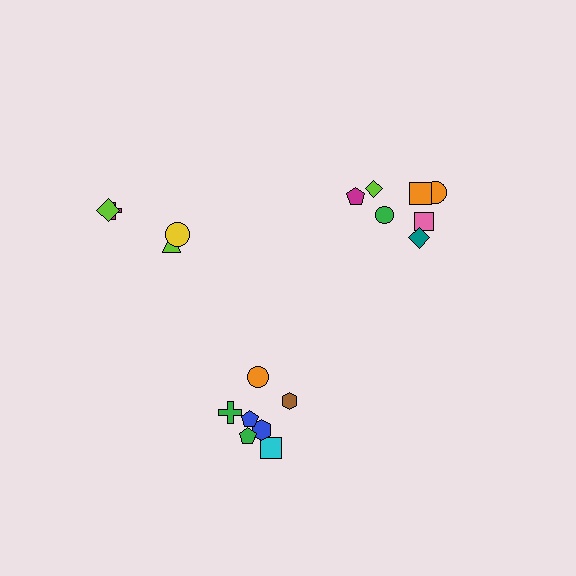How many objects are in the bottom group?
There are 7 objects.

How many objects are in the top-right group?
There are 7 objects.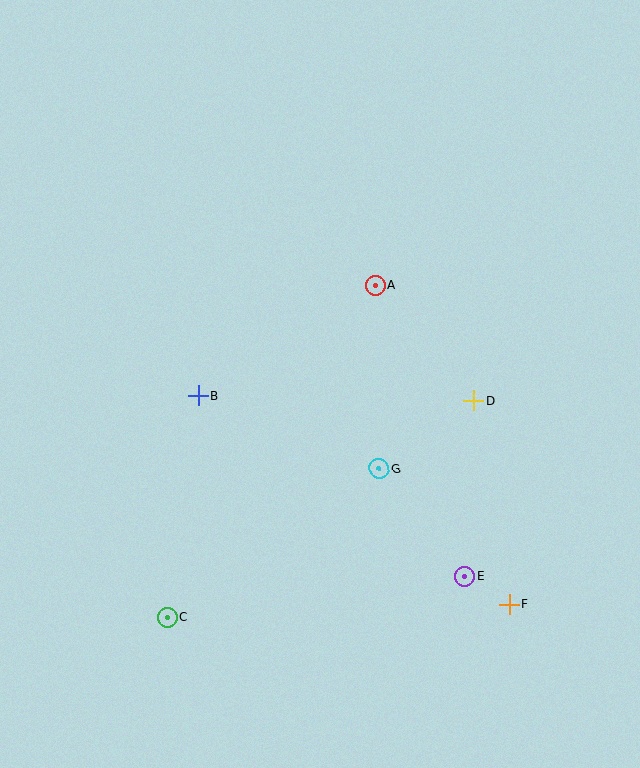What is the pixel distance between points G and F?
The distance between G and F is 188 pixels.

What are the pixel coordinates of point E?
Point E is at (465, 576).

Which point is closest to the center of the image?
Point G at (379, 468) is closest to the center.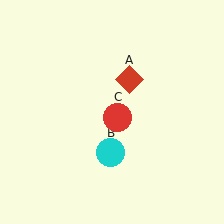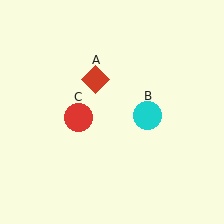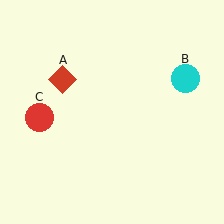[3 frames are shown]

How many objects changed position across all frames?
3 objects changed position: red diamond (object A), cyan circle (object B), red circle (object C).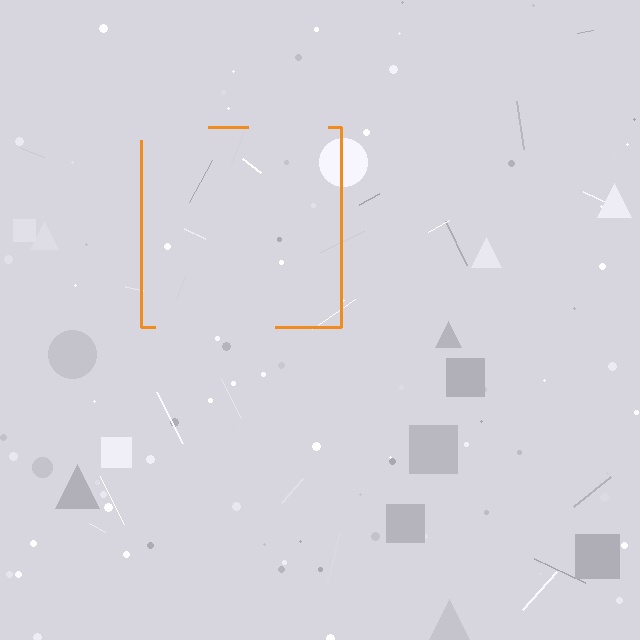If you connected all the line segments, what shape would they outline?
They would outline a square.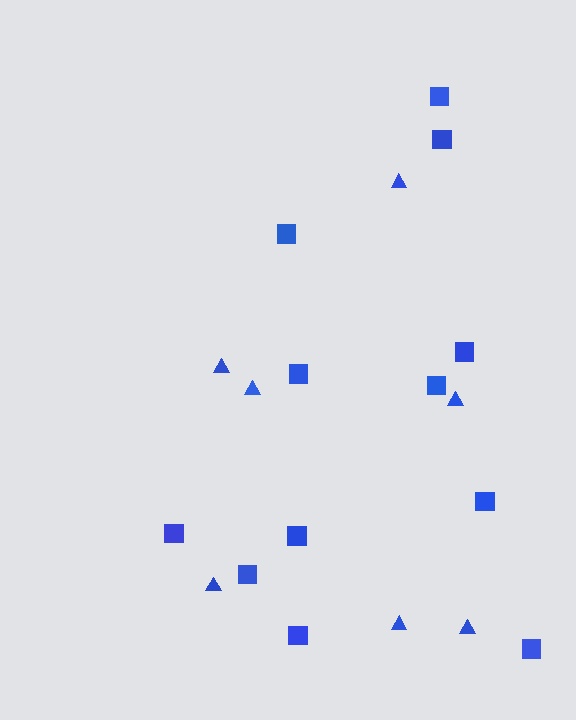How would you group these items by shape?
There are 2 groups: one group of squares (12) and one group of triangles (7).